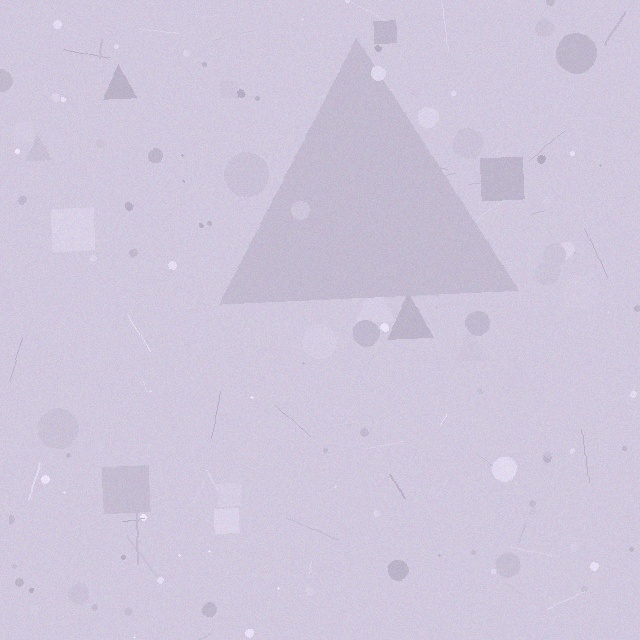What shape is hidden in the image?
A triangle is hidden in the image.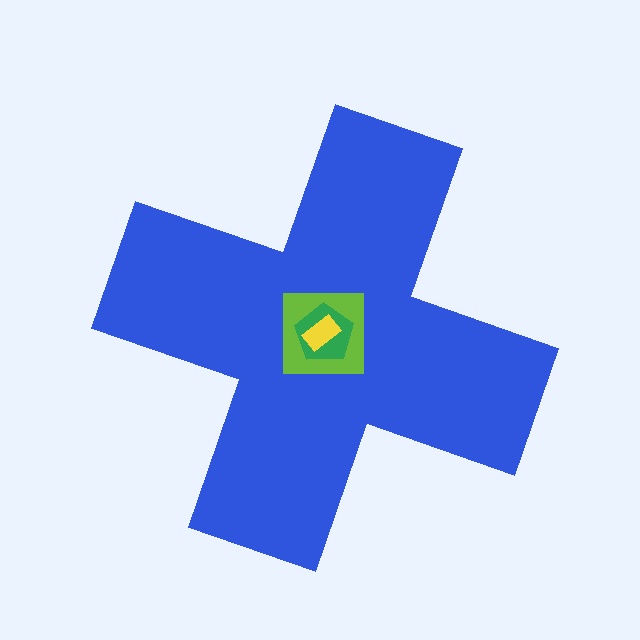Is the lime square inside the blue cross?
Yes.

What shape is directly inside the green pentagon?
The yellow rectangle.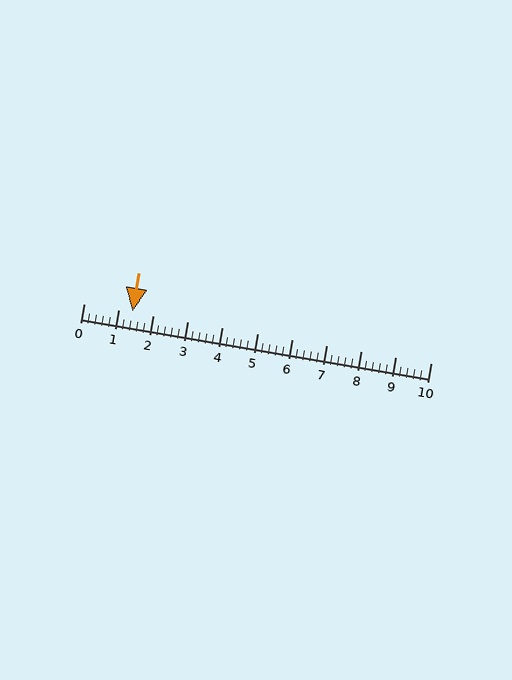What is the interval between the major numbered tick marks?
The major tick marks are spaced 1 units apart.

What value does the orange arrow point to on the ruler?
The orange arrow points to approximately 1.4.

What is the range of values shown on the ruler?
The ruler shows values from 0 to 10.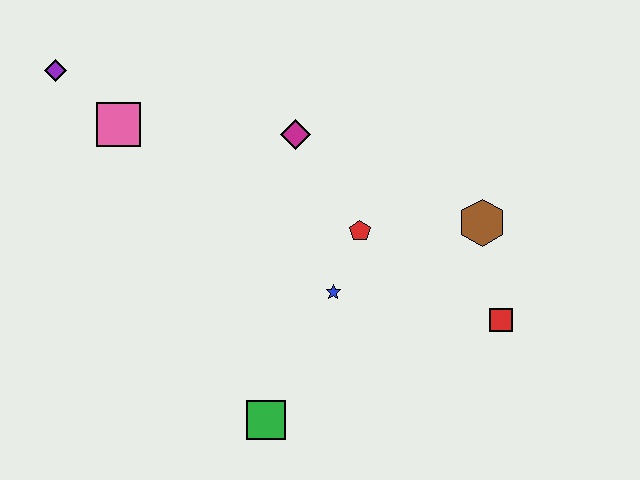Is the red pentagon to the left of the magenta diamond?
No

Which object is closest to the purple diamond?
The pink square is closest to the purple diamond.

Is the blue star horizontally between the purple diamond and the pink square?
No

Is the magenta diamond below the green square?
No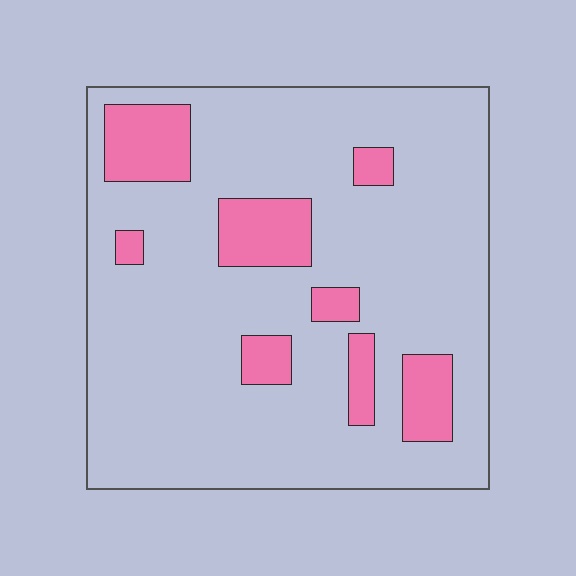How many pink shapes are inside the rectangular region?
8.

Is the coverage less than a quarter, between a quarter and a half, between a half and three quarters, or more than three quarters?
Less than a quarter.